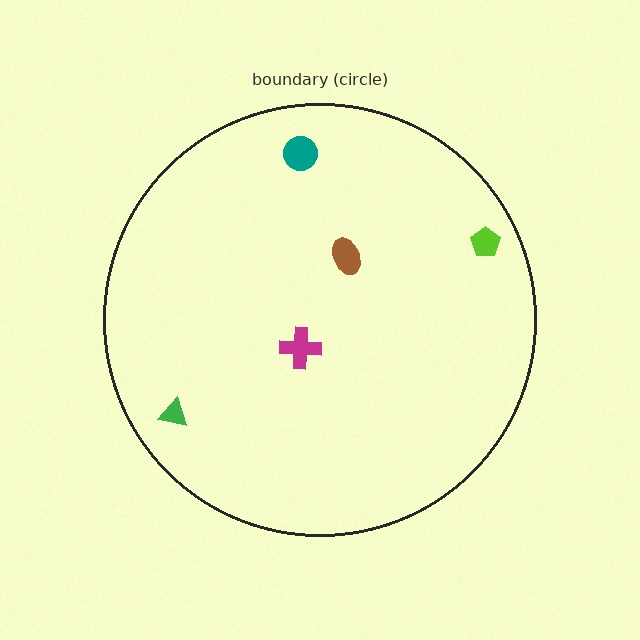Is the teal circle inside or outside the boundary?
Inside.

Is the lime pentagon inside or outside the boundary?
Inside.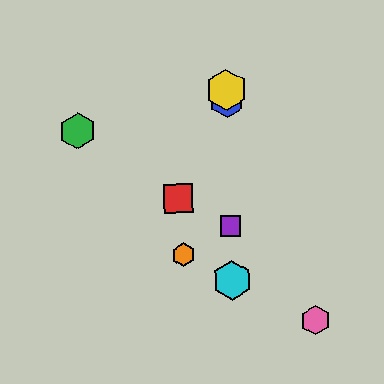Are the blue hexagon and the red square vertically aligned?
No, the blue hexagon is at x≈227 and the red square is at x≈178.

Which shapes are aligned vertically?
The blue hexagon, the yellow hexagon, the purple square, the cyan hexagon are aligned vertically.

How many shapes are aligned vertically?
4 shapes (the blue hexagon, the yellow hexagon, the purple square, the cyan hexagon) are aligned vertically.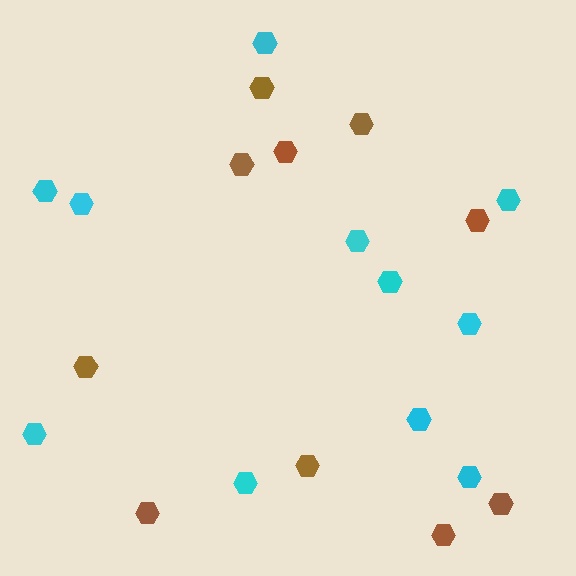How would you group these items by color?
There are 2 groups: one group of brown hexagons (10) and one group of cyan hexagons (11).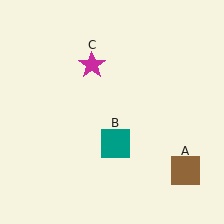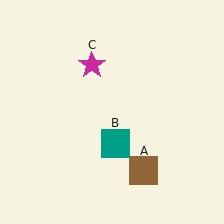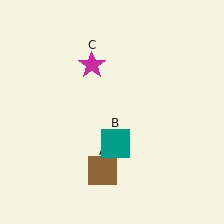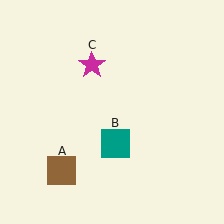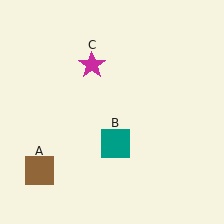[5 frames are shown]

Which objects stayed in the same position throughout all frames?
Teal square (object B) and magenta star (object C) remained stationary.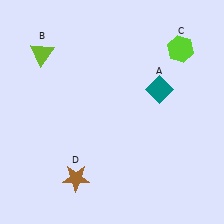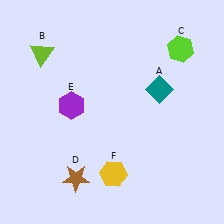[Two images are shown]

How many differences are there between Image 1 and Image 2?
There are 2 differences between the two images.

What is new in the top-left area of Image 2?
A purple hexagon (E) was added in the top-left area of Image 2.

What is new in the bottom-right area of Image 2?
A yellow hexagon (F) was added in the bottom-right area of Image 2.